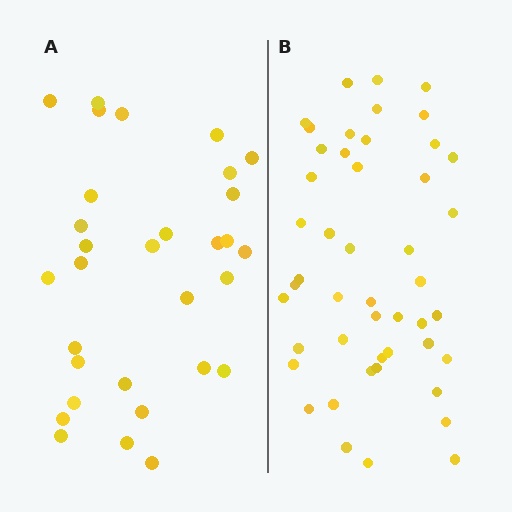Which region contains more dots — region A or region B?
Region B (the right region) has more dots.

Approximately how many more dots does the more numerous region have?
Region B has approximately 15 more dots than region A.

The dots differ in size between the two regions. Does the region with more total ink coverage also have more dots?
No. Region A has more total ink coverage because its dots are larger, but region B actually contains more individual dots. Total area can be misleading — the number of items is what matters here.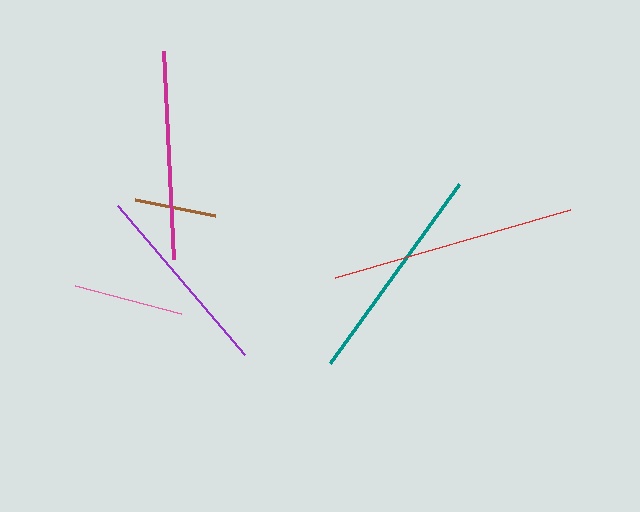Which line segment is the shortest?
The brown line is the shortest at approximately 82 pixels.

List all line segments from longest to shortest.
From longest to shortest: red, teal, magenta, purple, pink, brown.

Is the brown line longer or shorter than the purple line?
The purple line is longer than the brown line.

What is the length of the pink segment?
The pink segment is approximately 110 pixels long.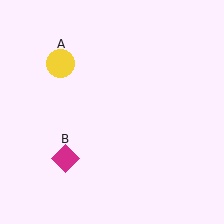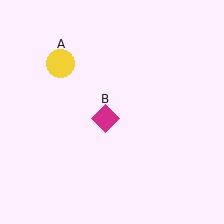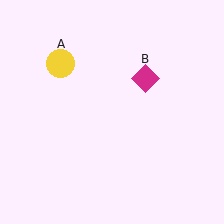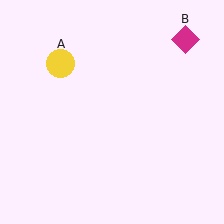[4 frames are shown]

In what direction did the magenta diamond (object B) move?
The magenta diamond (object B) moved up and to the right.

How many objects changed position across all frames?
1 object changed position: magenta diamond (object B).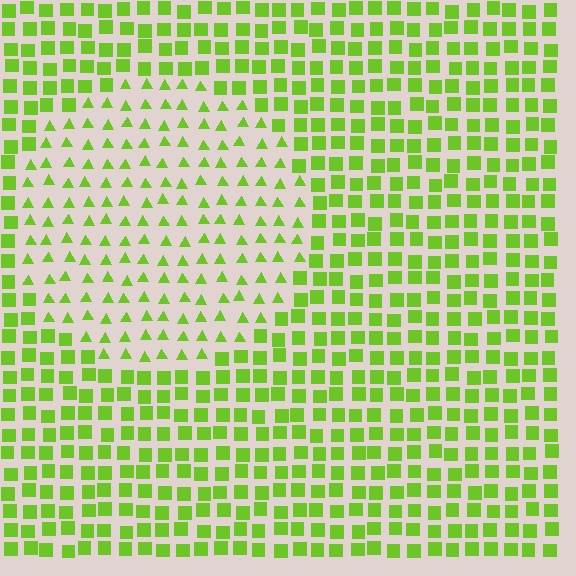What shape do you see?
I see a circle.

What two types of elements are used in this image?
The image uses triangles inside the circle region and squares outside it.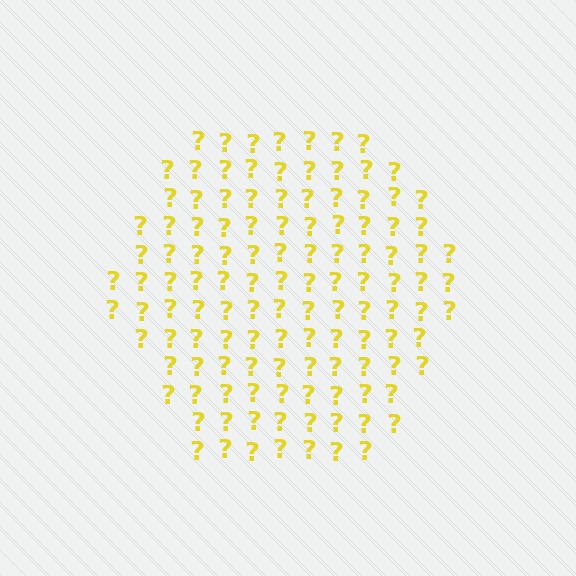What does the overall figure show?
The overall figure shows a hexagon.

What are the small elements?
The small elements are question marks.